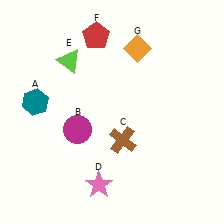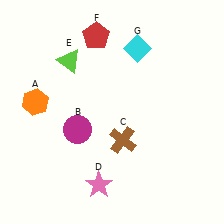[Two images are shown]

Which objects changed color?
A changed from teal to orange. G changed from orange to cyan.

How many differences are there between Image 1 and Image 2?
There are 2 differences between the two images.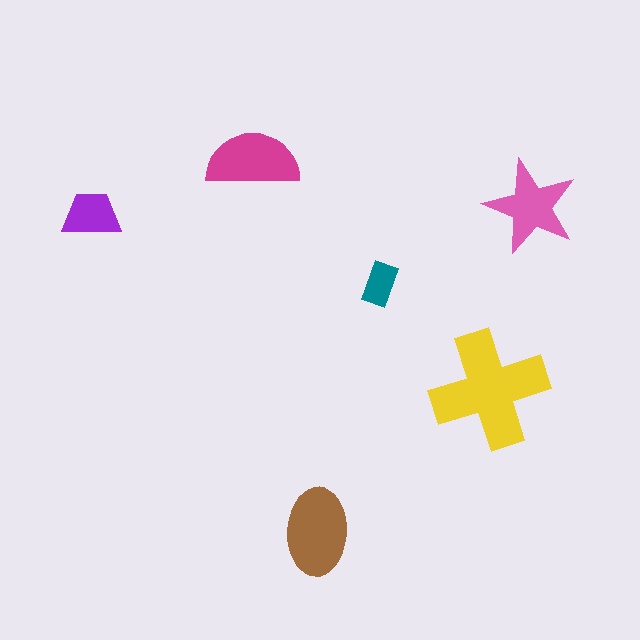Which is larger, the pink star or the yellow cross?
The yellow cross.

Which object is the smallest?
The teal rectangle.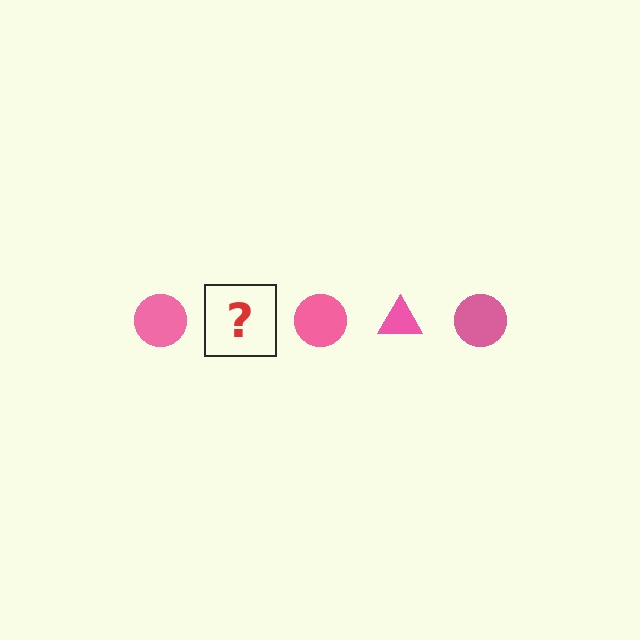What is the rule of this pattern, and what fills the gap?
The rule is that the pattern cycles through circle, triangle shapes in pink. The gap should be filled with a pink triangle.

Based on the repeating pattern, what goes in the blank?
The blank should be a pink triangle.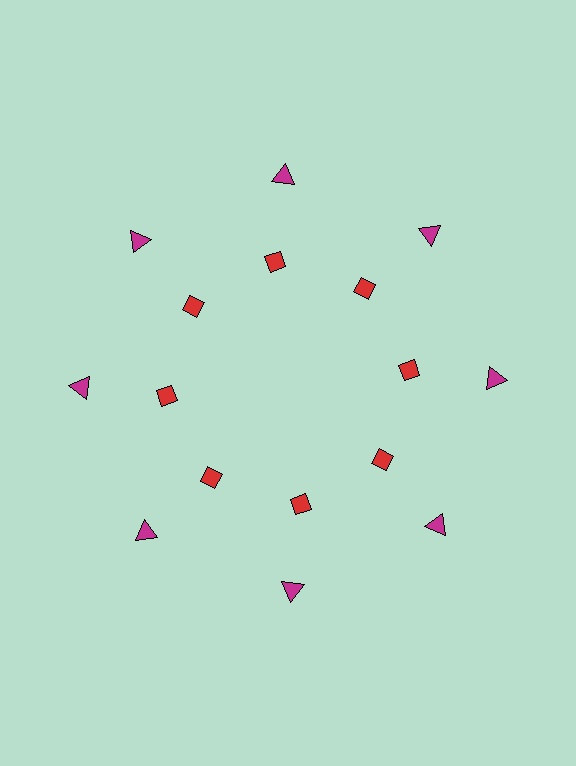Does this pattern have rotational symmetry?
Yes, this pattern has 8-fold rotational symmetry. It looks the same after rotating 45 degrees around the center.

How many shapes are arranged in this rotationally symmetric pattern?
There are 16 shapes, arranged in 8 groups of 2.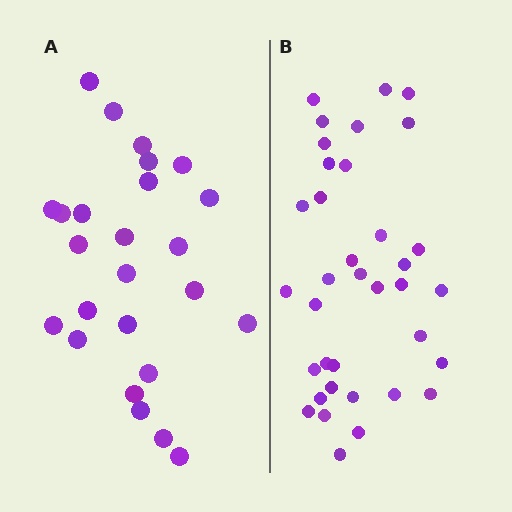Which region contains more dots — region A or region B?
Region B (the right region) has more dots.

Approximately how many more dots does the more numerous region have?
Region B has roughly 12 or so more dots than region A.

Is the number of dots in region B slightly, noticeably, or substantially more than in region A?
Region B has noticeably more, but not dramatically so. The ratio is roughly 1.4 to 1.